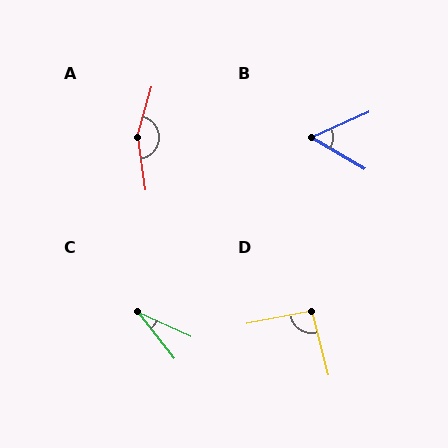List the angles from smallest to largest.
C (28°), B (55°), D (93°), A (156°).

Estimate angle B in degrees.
Approximately 55 degrees.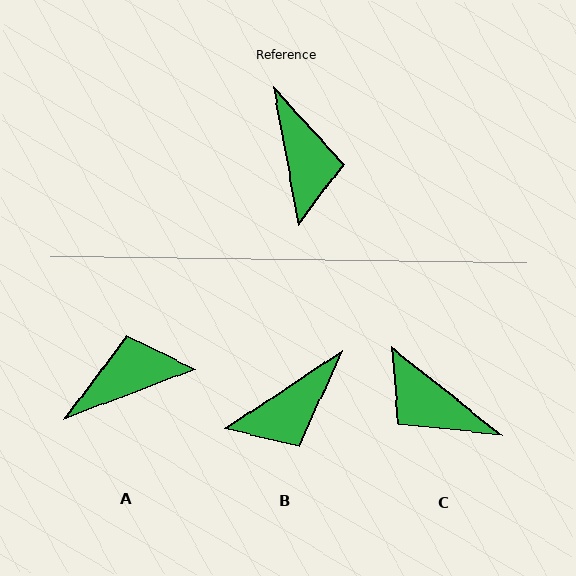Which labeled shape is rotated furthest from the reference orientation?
C, about 138 degrees away.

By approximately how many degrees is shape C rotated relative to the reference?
Approximately 138 degrees clockwise.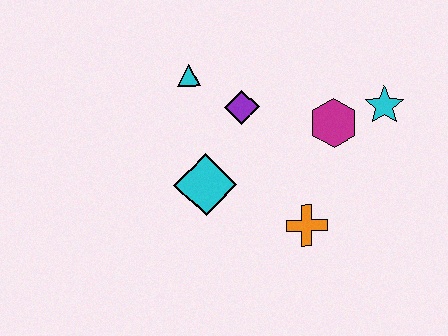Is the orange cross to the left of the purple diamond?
No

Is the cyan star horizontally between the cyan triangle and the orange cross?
No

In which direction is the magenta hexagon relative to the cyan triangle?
The magenta hexagon is to the right of the cyan triangle.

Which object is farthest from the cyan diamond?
The cyan star is farthest from the cyan diamond.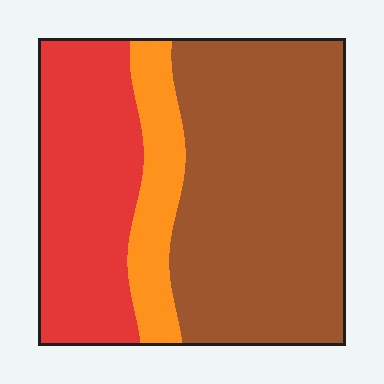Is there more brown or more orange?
Brown.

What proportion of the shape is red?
Red covers roughly 30% of the shape.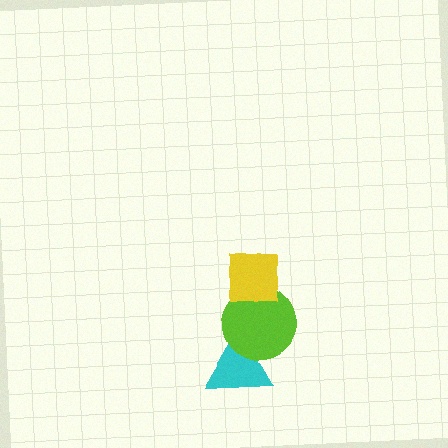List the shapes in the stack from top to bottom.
From top to bottom: the yellow square, the lime circle, the cyan triangle.